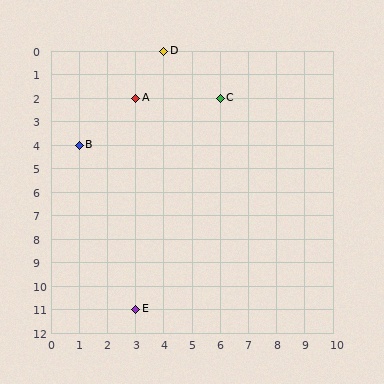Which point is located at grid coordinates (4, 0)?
Point D is at (4, 0).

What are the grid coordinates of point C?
Point C is at grid coordinates (6, 2).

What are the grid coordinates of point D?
Point D is at grid coordinates (4, 0).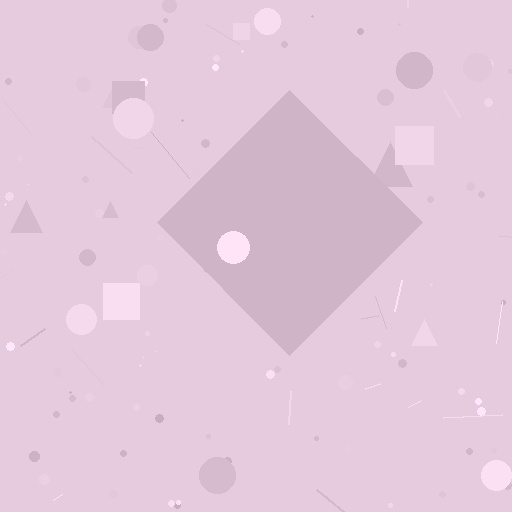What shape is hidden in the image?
A diamond is hidden in the image.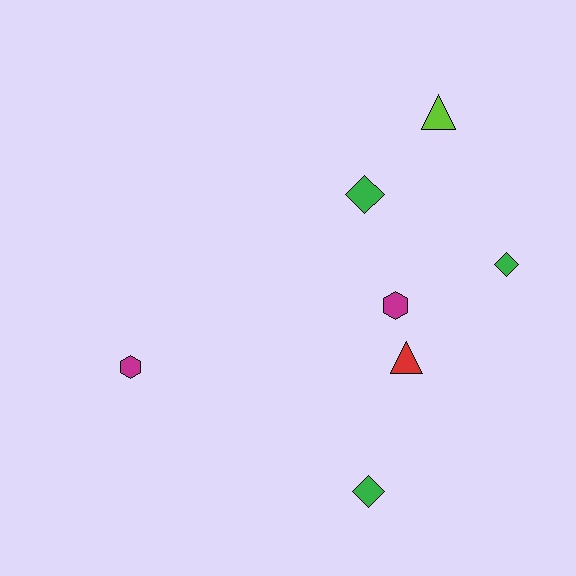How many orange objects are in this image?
There are no orange objects.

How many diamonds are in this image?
There are 3 diamonds.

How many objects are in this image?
There are 7 objects.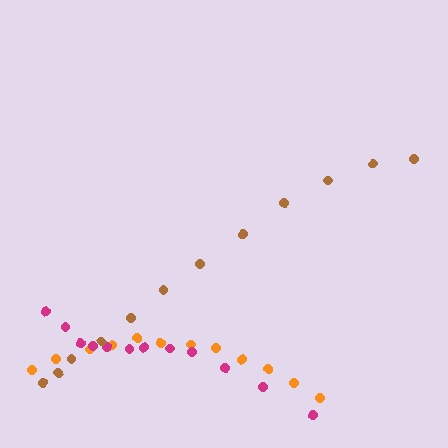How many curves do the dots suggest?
There are 3 distinct paths.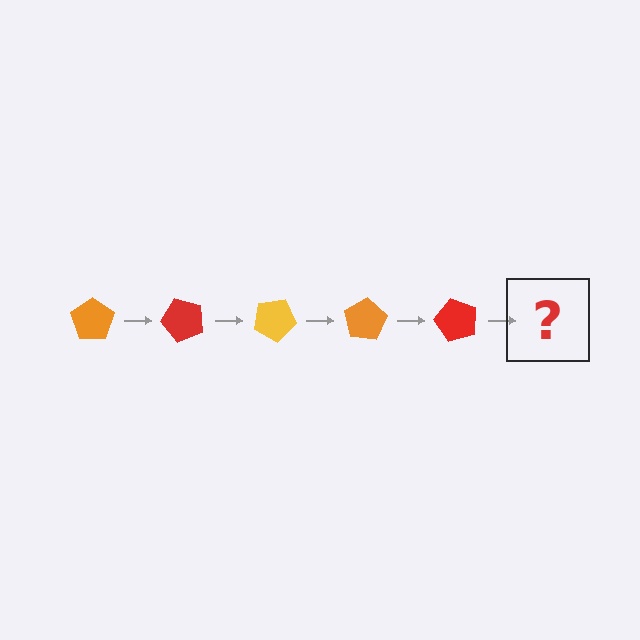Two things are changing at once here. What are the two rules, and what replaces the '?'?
The two rules are that it rotates 50 degrees each step and the color cycles through orange, red, and yellow. The '?' should be a yellow pentagon, rotated 250 degrees from the start.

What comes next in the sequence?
The next element should be a yellow pentagon, rotated 250 degrees from the start.